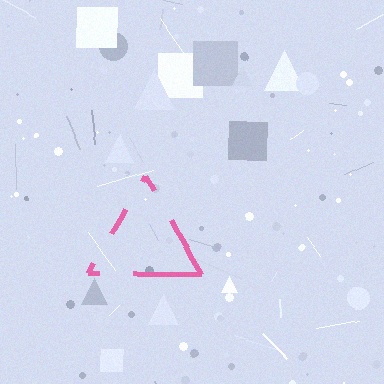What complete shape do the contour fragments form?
The contour fragments form a triangle.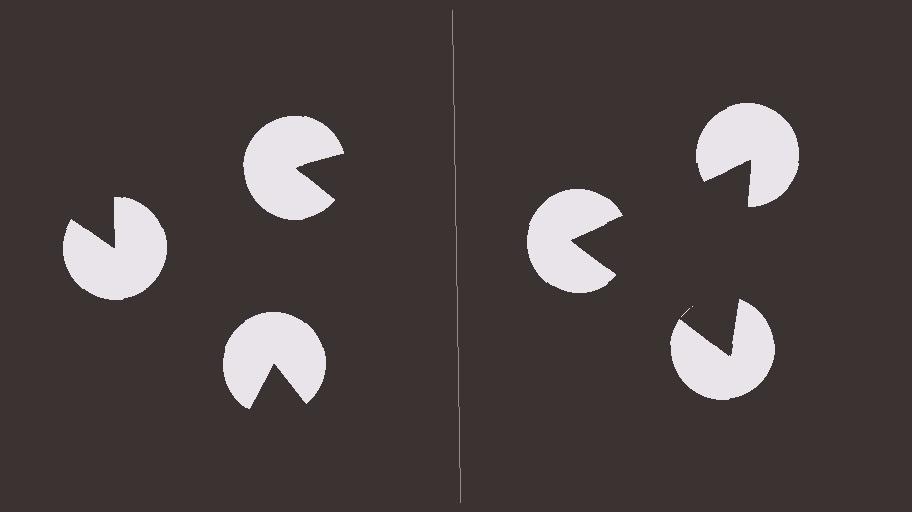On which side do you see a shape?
An illusory triangle appears on the right side. On the left side the wedge cuts are rotated, so no coherent shape forms.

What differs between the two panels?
The pac-man discs are positioned identically on both sides; only the wedge orientations differ. On the right they align to a triangle; on the left they are misaligned.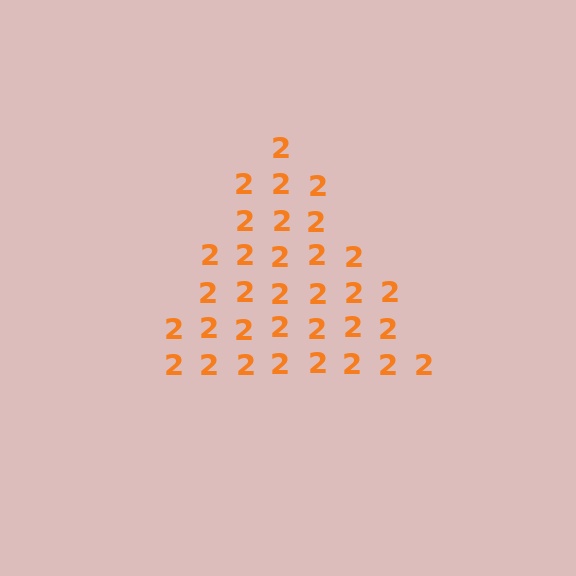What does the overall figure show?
The overall figure shows a triangle.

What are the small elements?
The small elements are digit 2's.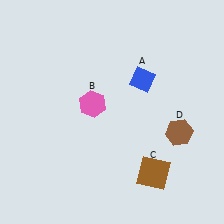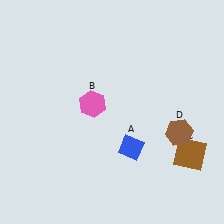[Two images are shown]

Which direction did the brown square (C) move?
The brown square (C) moved right.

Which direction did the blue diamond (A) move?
The blue diamond (A) moved down.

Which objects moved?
The objects that moved are: the blue diamond (A), the brown square (C).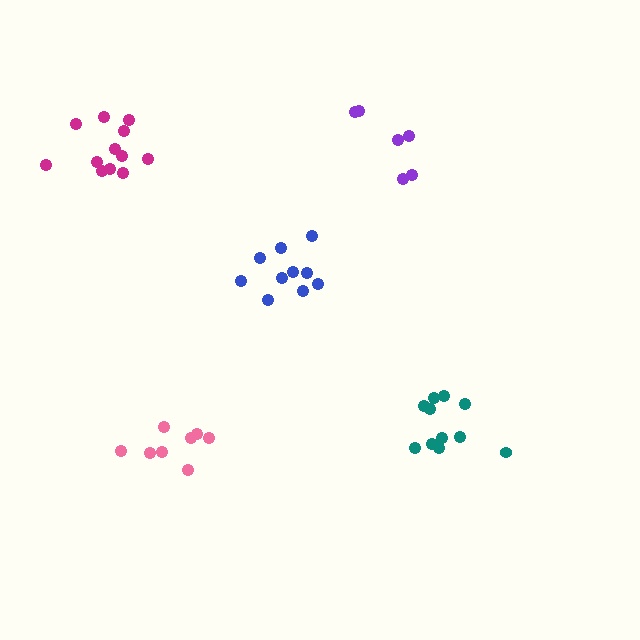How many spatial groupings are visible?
There are 5 spatial groupings.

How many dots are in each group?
Group 1: 10 dots, Group 2: 6 dots, Group 3: 8 dots, Group 4: 11 dots, Group 5: 12 dots (47 total).